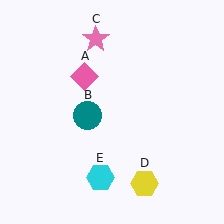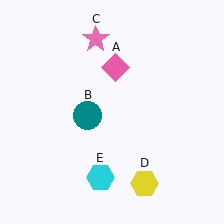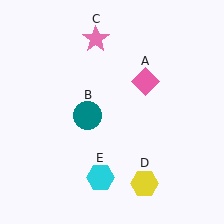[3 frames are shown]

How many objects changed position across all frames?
1 object changed position: pink diamond (object A).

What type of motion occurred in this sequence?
The pink diamond (object A) rotated clockwise around the center of the scene.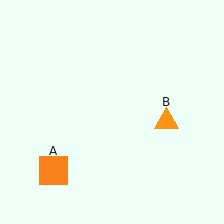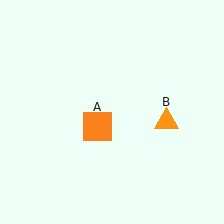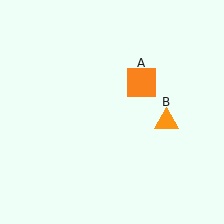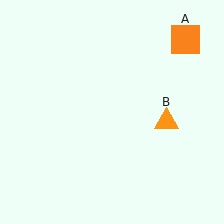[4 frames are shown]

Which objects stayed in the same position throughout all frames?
Orange triangle (object B) remained stationary.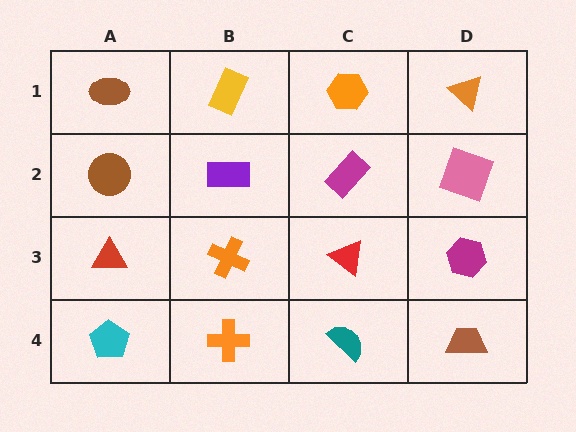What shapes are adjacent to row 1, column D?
A pink square (row 2, column D), an orange hexagon (row 1, column C).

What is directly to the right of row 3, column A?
An orange cross.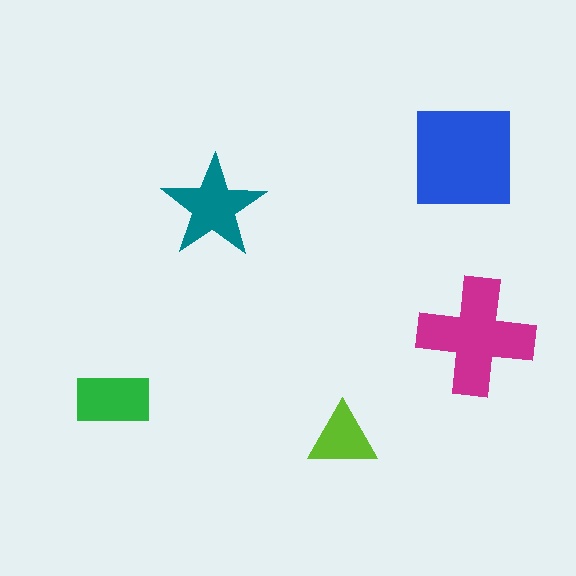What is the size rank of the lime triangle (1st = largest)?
5th.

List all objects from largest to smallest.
The blue square, the magenta cross, the teal star, the green rectangle, the lime triangle.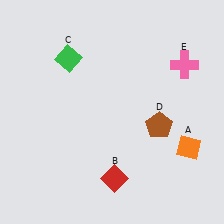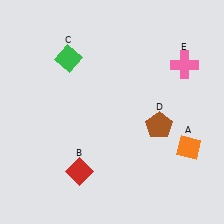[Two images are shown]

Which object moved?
The red diamond (B) moved left.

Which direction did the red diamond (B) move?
The red diamond (B) moved left.